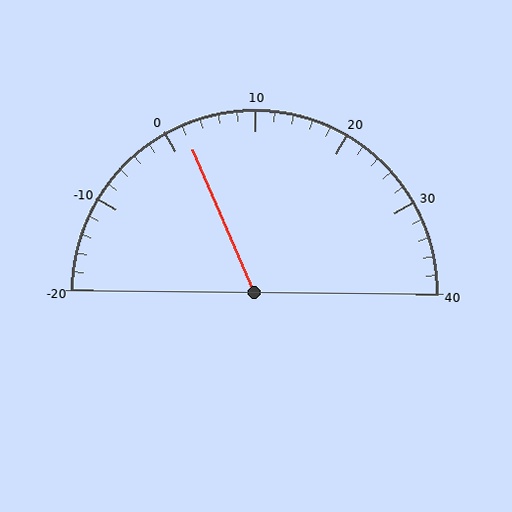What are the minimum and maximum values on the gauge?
The gauge ranges from -20 to 40.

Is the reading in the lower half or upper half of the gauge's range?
The reading is in the lower half of the range (-20 to 40).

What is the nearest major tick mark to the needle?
The nearest major tick mark is 0.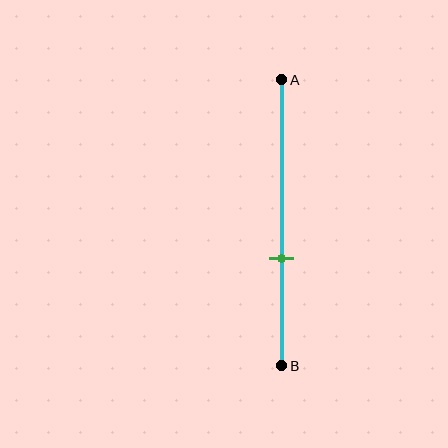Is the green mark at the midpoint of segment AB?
No, the mark is at about 60% from A, not at the 50% midpoint.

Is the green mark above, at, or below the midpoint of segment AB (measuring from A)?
The green mark is below the midpoint of segment AB.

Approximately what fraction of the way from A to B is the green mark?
The green mark is approximately 60% of the way from A to B.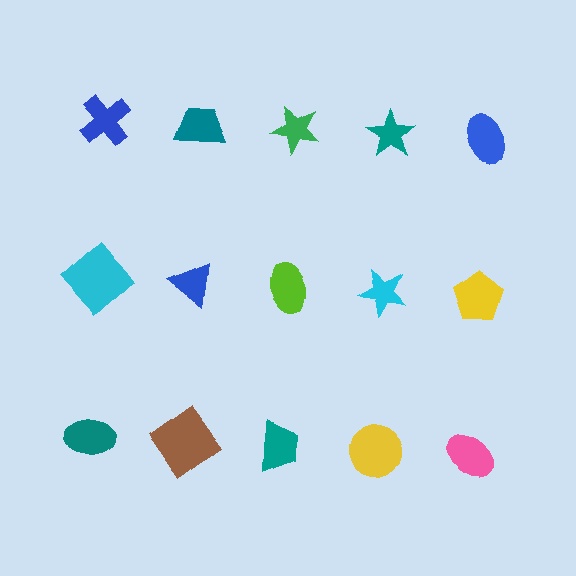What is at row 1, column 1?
A blue cross.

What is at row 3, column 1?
A teal ellipse.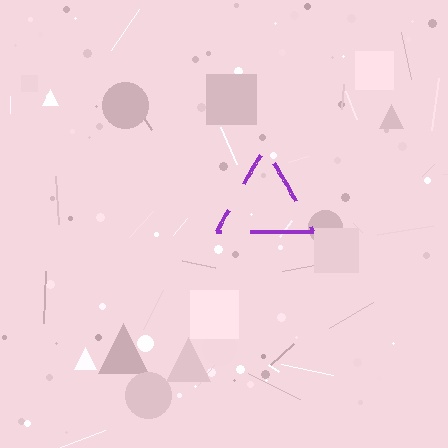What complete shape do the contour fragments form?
The contour fragments form a triangle.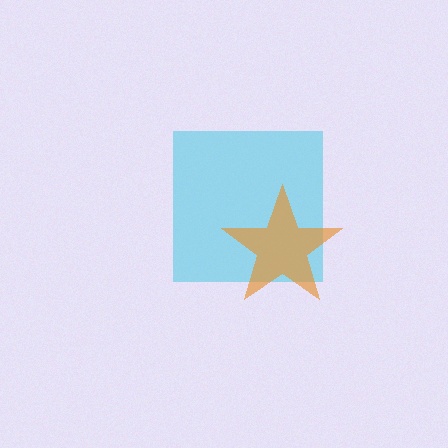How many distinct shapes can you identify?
There are 2 distinct shapes: a cyan square, an orange star.